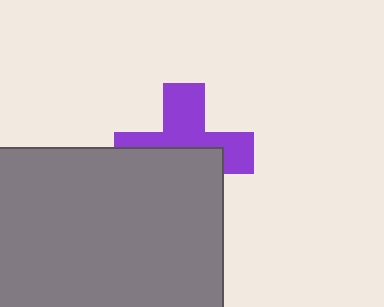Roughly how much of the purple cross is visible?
About half of it is visible (roughly 50%).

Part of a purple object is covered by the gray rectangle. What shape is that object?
It is a cross.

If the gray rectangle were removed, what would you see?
You would see the complete purple cross.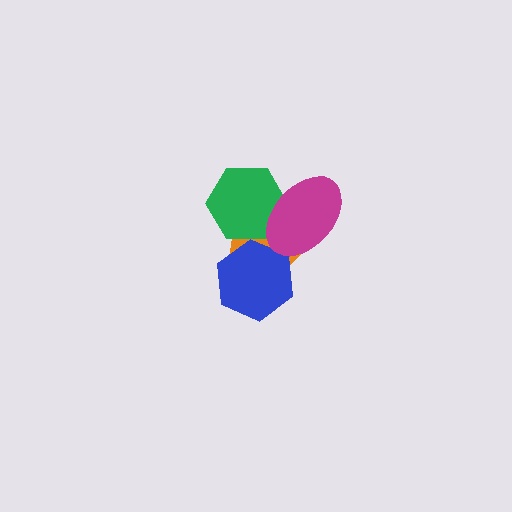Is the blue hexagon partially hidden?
No, no other shape covers it.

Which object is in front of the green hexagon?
The magenta ellipse is in front of the green hexagon.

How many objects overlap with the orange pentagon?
3 objects overlap with the orange pentagon.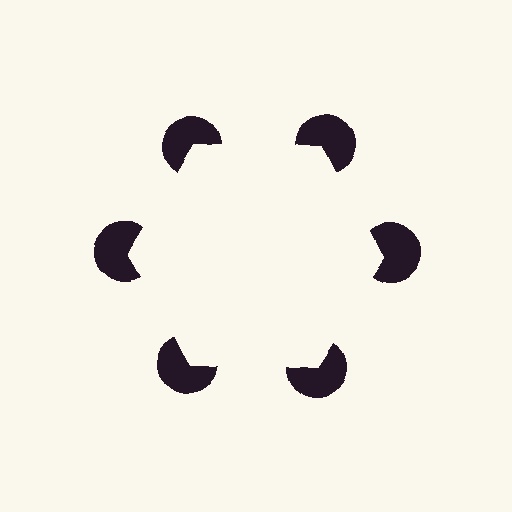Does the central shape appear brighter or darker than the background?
It typically appears slightly brighter than the background, even though no actual brightness change is drawn.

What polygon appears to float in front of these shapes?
An illusory hexagon — its edges are inferred from the aligned wedge cuts in the pac-man discs, not physically drawn.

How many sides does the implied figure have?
6 sides.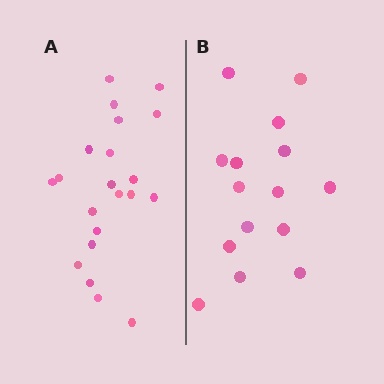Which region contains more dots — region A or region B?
Region A (the left region) has more dots.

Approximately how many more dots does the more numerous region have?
Region A has about 6 more dots than region B.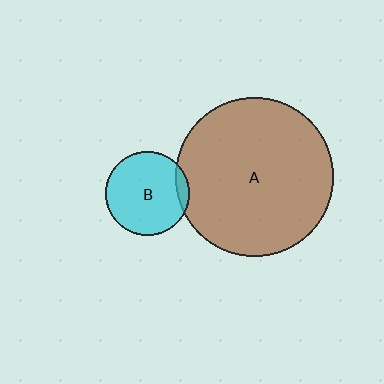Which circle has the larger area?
Circle A (brown).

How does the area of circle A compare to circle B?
Approximately 3.6 times.